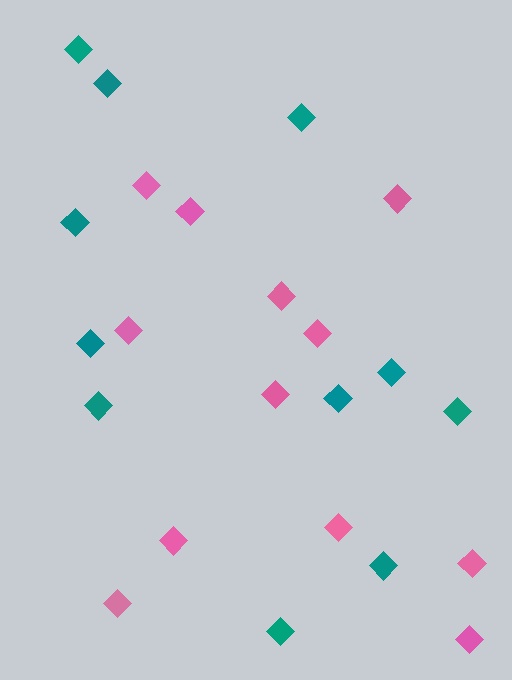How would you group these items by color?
There are 2 groups: one group of teal diamonds (11) and one group of pink diamonds (12).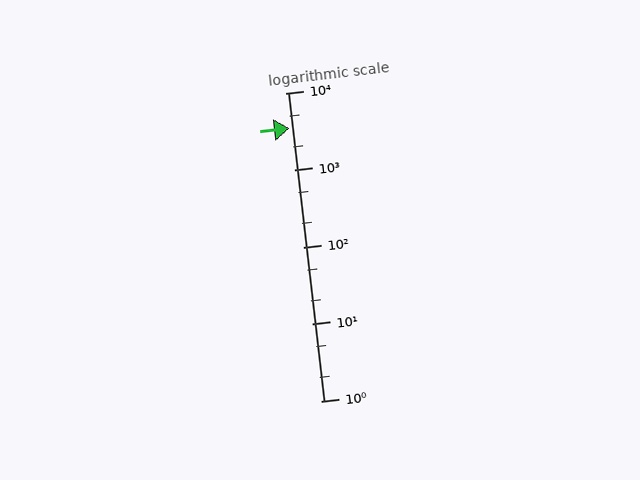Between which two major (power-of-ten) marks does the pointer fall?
The pointer is between 1000 and 10000.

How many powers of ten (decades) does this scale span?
The scale spans 4 decades, from 1 to 10000.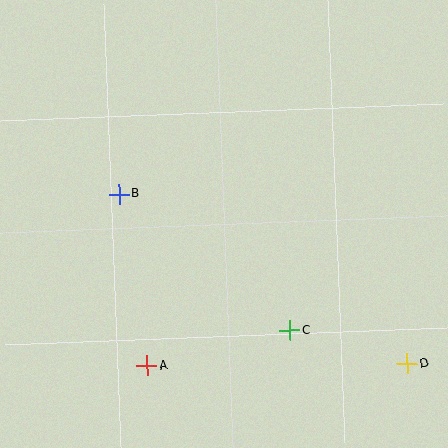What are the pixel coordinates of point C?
Point C is at (290, 330).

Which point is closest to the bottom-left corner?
Point A is closest to the bottom-left corner.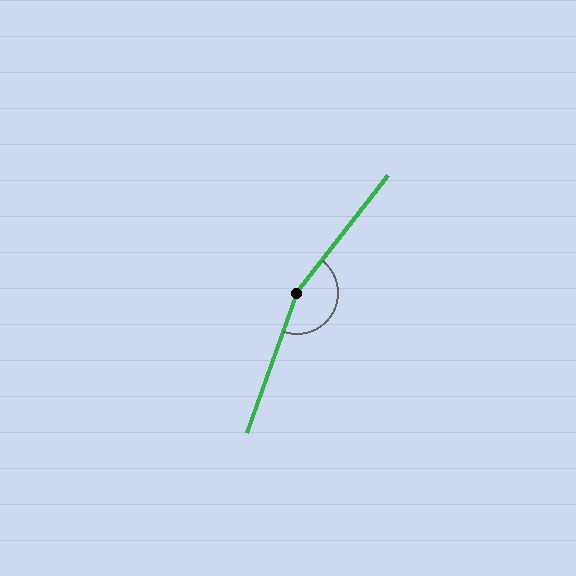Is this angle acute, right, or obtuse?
It is obtuse.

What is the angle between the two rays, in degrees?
Approximately 161 degrees.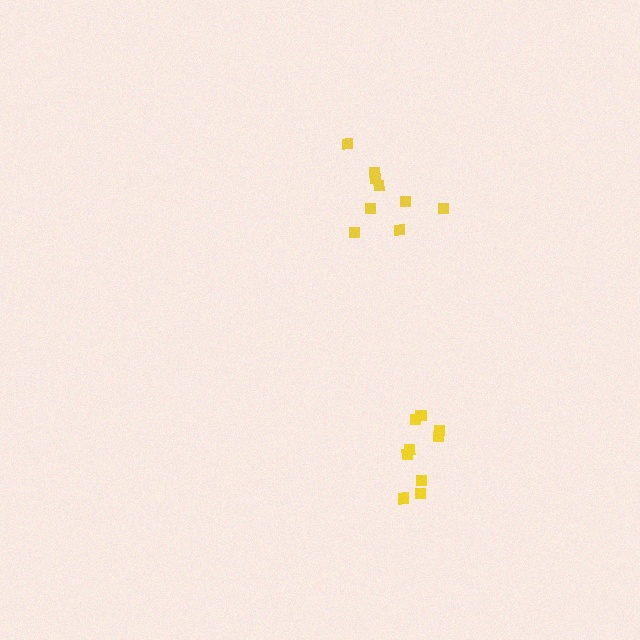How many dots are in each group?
Group 1: 9 dots, Group 2: 9 dots (18 total).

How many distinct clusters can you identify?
There are 2 distinct clusters.